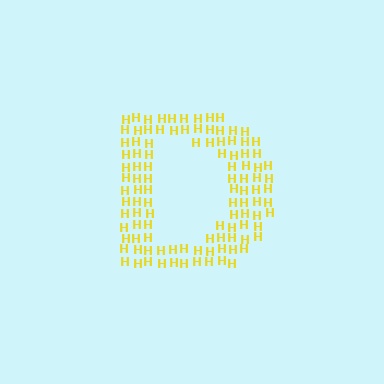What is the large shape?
The large shape is the letter D.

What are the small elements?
The small elements are letter H's.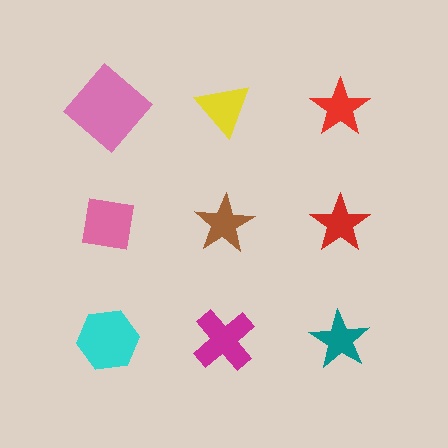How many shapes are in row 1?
3 shapes.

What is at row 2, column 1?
A pink square.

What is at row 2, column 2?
A brown star.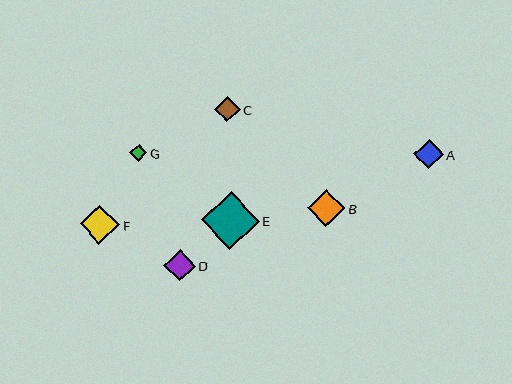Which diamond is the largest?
Diamond E is the largest with a size of approximately 57 pixels.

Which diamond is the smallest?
Diamond G is the smallest with a size of approximately 17 pixels.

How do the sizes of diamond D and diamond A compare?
Diamond D and diamond A are approximately the same size.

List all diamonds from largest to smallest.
From largest to smallest: E, F, B, D, A, C, G.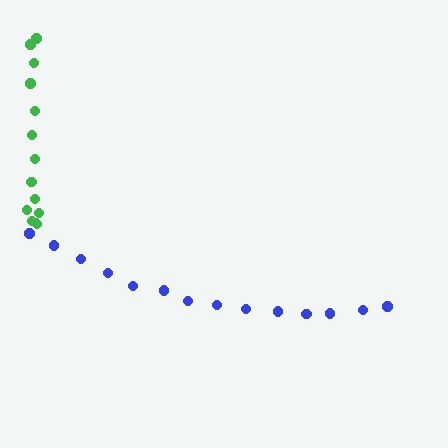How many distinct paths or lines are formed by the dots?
There are 2 distinct paths.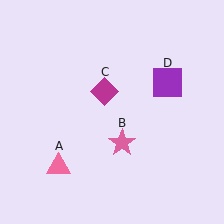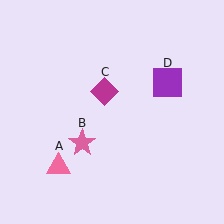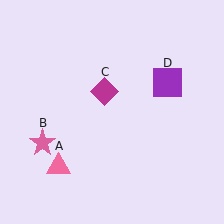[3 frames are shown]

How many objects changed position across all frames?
1 object changed position: pink star (object B).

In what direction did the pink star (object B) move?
The pink star (object B) moved left.